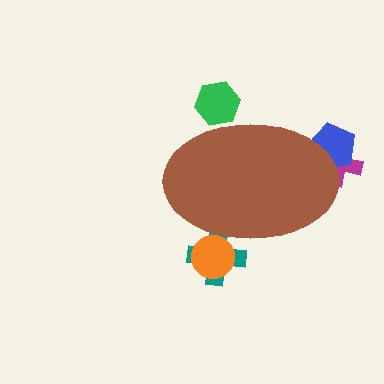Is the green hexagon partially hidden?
Yes, the green hexagon is partially hidden behind the brown ellipse.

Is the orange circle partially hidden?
Yes, the orange circle is partially hidden behind the brown ellipse.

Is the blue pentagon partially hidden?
Yes, the blue pentagon is partially hidden behind the brown ellipse.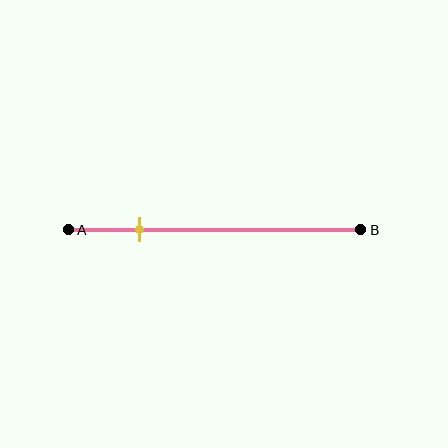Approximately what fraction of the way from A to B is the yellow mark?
The yellow mark is approximately 25% of the way from A to B.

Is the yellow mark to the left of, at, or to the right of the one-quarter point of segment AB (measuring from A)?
The yellow mark is approximately at the one-quarter point of segment AB.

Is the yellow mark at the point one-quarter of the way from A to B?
Yes, the mark is approximately at the one-quarter point.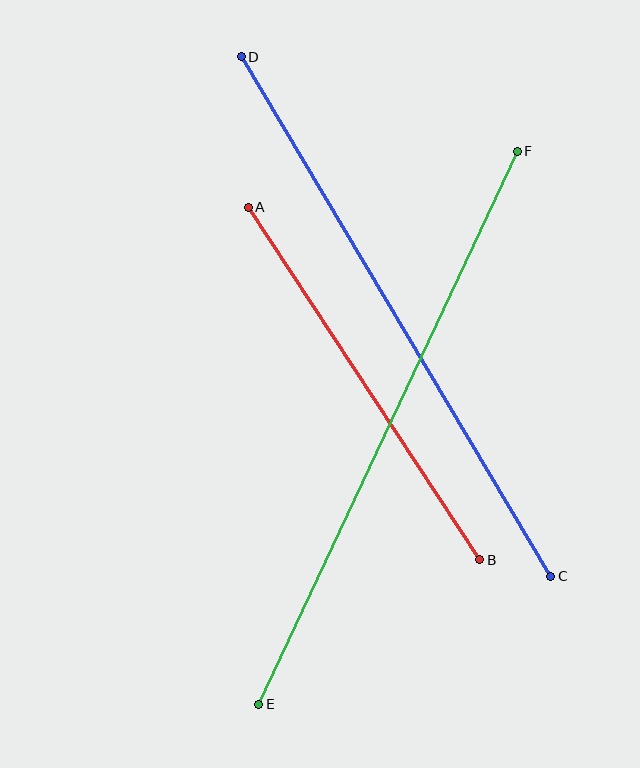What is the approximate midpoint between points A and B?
The midpoint is at approximately (364, 384) pixels.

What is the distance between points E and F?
The distance is approximately 610 pixels.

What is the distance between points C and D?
The distance is approximately 605 pixels.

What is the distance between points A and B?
The distance is approximately 422 pixels.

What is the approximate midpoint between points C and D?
The midpoint is at approximately (396, 316) pixels.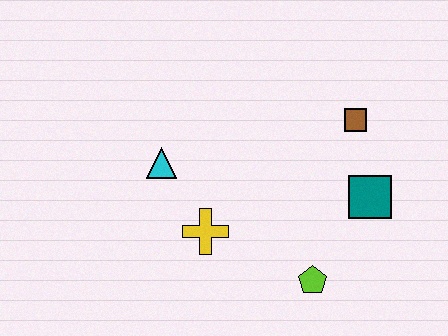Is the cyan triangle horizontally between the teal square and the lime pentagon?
No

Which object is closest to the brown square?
The teal square is closest to the brown square.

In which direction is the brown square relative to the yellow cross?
The brown square is to the right of the yellow cross.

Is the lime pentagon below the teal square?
Yes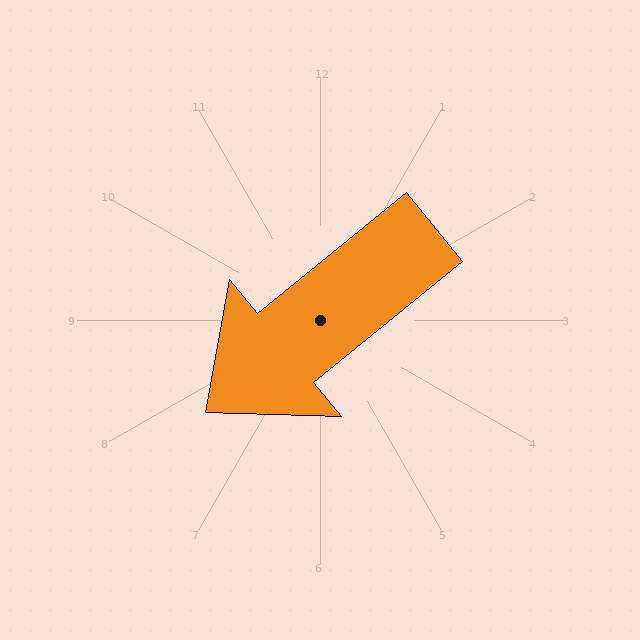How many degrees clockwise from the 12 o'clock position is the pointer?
Approximately 231 degrees.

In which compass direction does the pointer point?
Southwest.